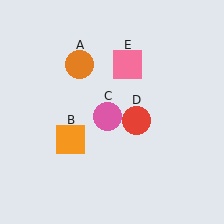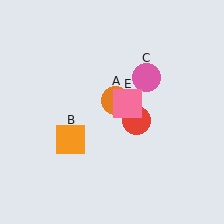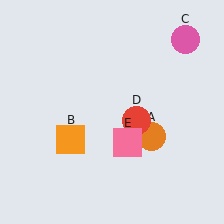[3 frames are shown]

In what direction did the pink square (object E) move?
The pink square (object E) moved down.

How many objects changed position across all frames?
3 objects changed position: orange circle (object A), pink circle (object C), pink square (object E).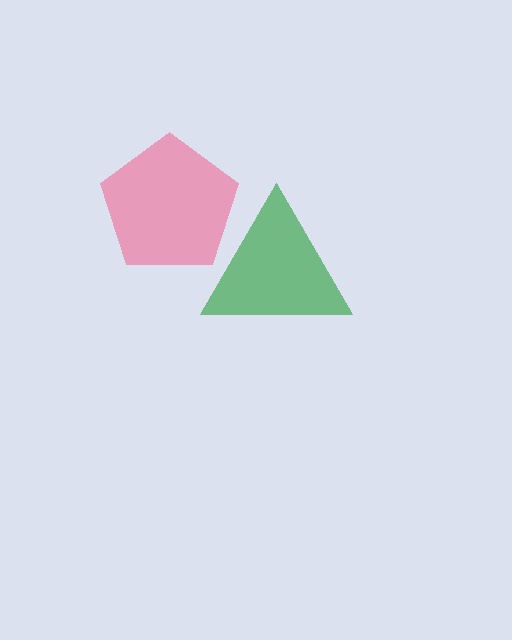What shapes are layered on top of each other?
The layered shapes are: a pink pentagon, a green triangle.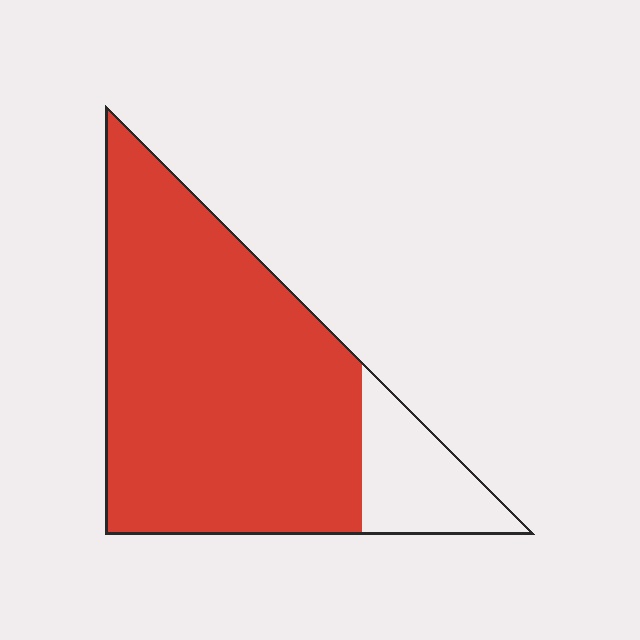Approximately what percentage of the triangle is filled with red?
Approximately 85%.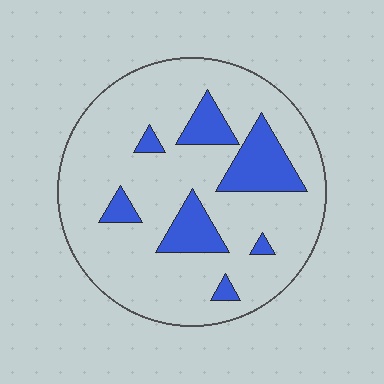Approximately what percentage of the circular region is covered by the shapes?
Approximately 20%.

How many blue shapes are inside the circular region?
7.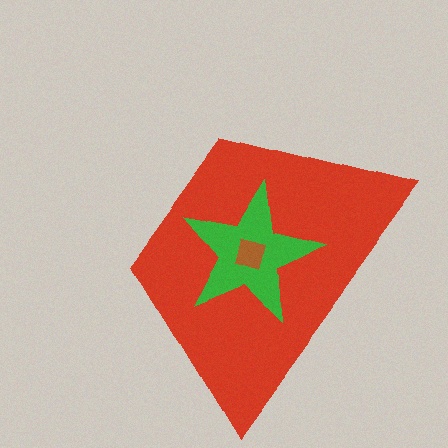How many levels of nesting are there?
3.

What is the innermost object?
The brown square.